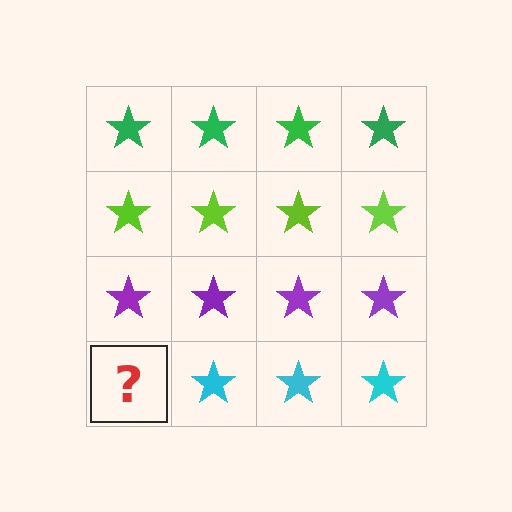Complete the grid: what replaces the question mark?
The question mark should be replaced with a cyan star.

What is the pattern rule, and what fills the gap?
The rule is that each row has a consistent color. The gap should be filled with a cyan star.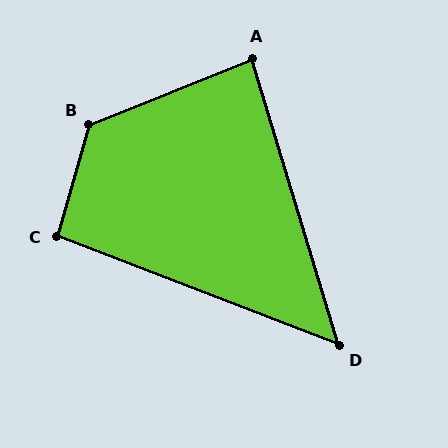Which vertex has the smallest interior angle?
D, at approximately 52 degrees.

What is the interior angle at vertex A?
Approximately 85 degrees (approximately right).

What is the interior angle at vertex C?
Approximately 95 degrees (approximately right).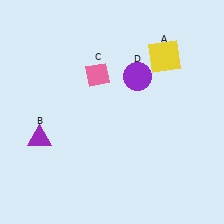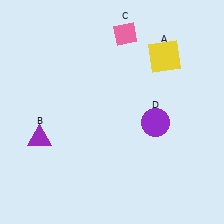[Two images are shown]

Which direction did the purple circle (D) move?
The purple circle (D) moved down.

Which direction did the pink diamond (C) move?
The pink diamond (C) moved up.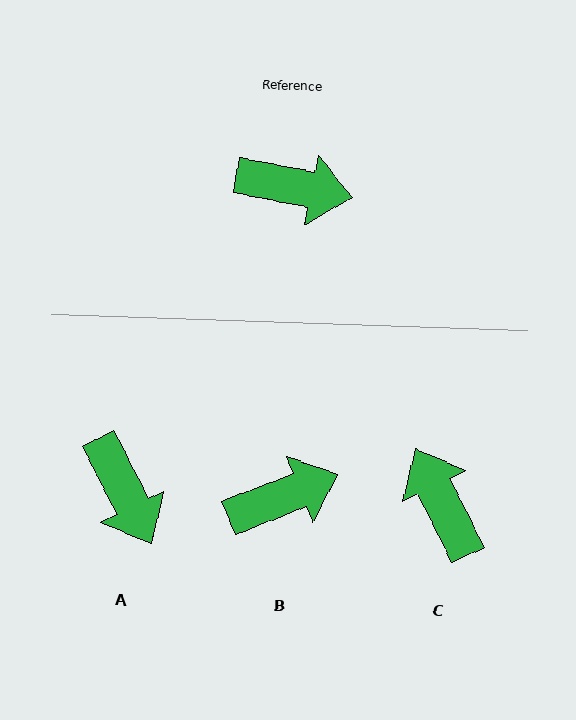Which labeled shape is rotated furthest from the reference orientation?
C, about 127 degrees away.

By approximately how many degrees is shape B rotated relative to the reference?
Approximately 33 degrees counter-clockwise.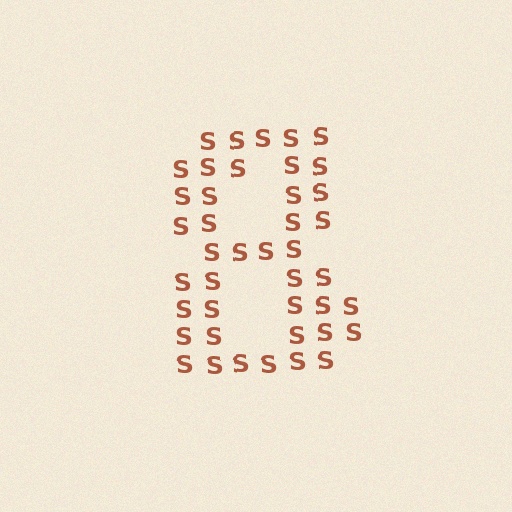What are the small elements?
The small elements are letter S's.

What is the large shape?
The large shape is the digit 8.